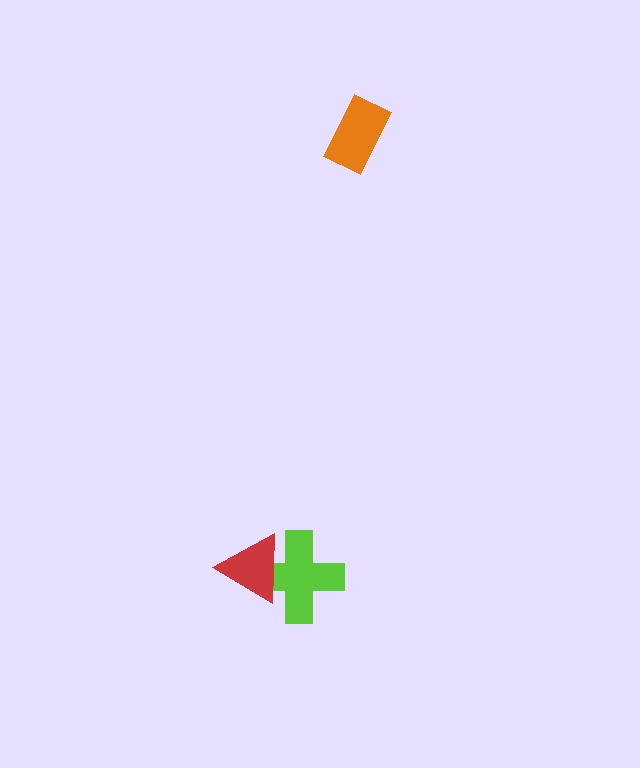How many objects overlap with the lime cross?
1 object overlaps with the lime cross.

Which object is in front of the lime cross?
The red triangle is in front of the lime cross.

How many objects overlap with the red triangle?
1 object overlaps with the red triangle.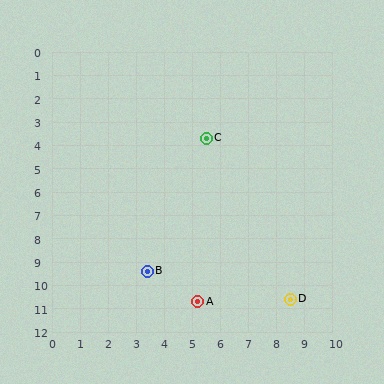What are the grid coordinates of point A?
Point A is at approximately (5.2, 10.7).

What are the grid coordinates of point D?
Point D is at approximately (8.5, 10.6).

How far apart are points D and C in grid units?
Points D and C are about 7.5 grid units apart.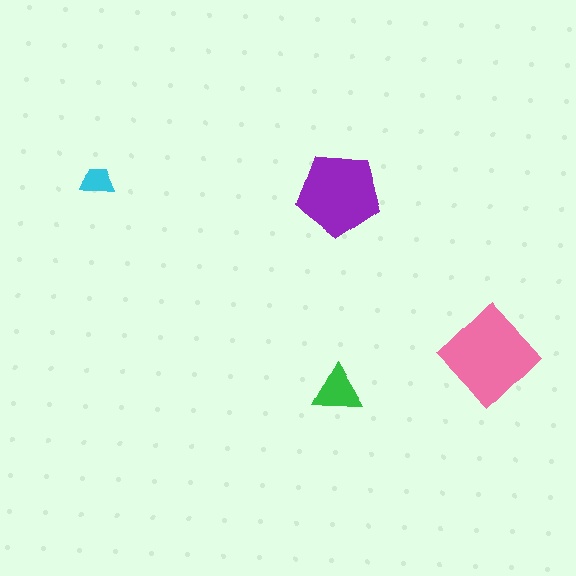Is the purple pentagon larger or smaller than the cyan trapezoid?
Larger.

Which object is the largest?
The pink diamond.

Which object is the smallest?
The cyan trapezoid.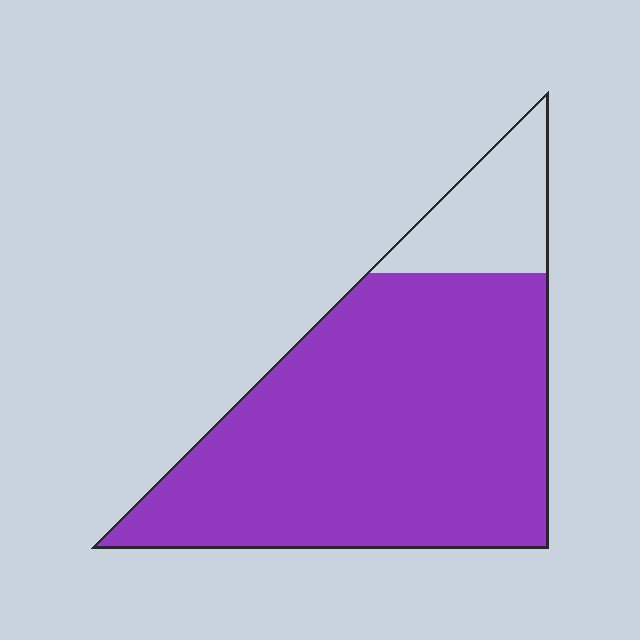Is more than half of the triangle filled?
Yes.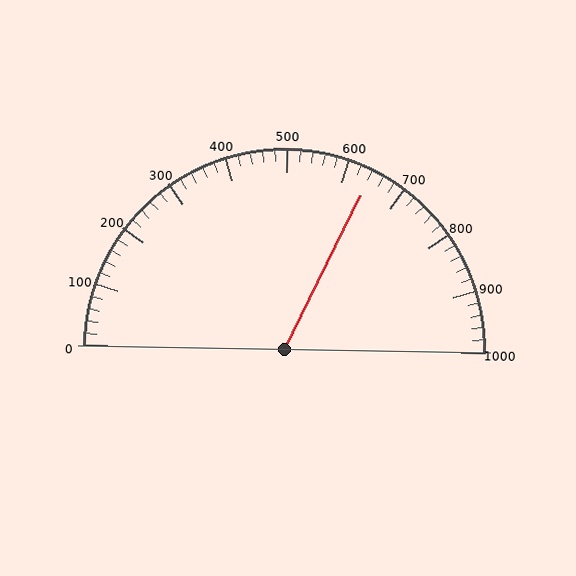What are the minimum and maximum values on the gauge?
The gauge ranges from 0 to 1000.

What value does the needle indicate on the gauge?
The needle indicates approximately 640.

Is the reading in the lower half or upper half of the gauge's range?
The reading is in the upper half of the range (0 to 1000).